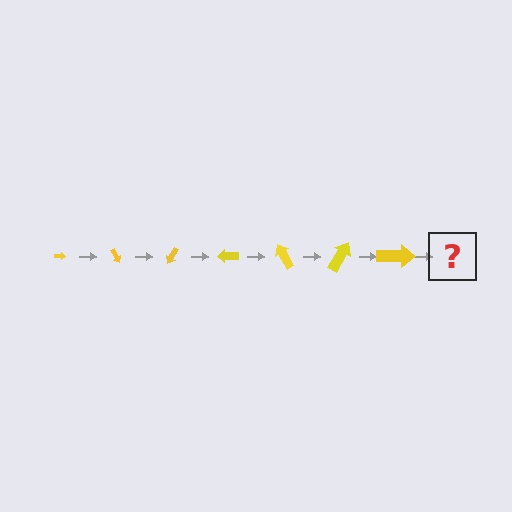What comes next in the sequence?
The next element should be an arrow, larger than the previous one and rotated 420 degrees from the start.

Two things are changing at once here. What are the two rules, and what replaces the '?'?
The two rules are that the arrow grows larger each step and it rotates 60 degrees each step. The '?' should be an arrow, larger than the previous one and rotated 420 degrees from the start.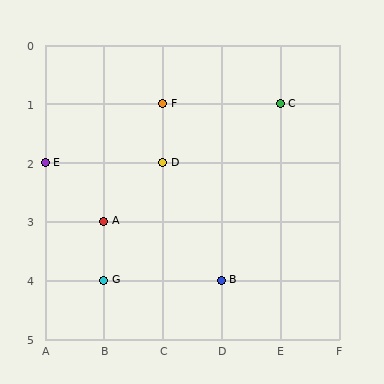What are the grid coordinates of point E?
Point E is at grid coordinates (A, 2).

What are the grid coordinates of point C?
Point C is at grid coordinates (E, 1).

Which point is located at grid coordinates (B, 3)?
Point A is at (B, 3).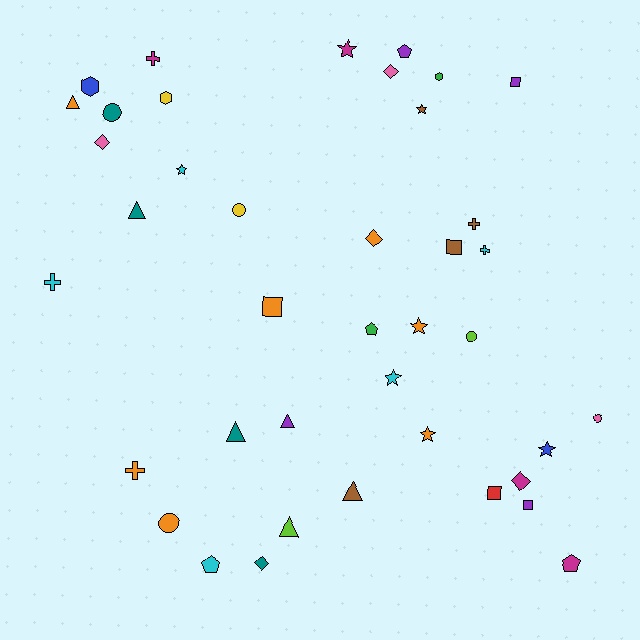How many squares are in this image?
There are 5 squares.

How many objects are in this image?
There are 40 objects.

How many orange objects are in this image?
There are 7 orange objects.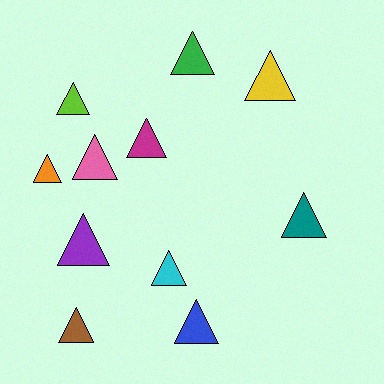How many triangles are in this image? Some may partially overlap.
There are 11 triangles.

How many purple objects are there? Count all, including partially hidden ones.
There is 1 purple object.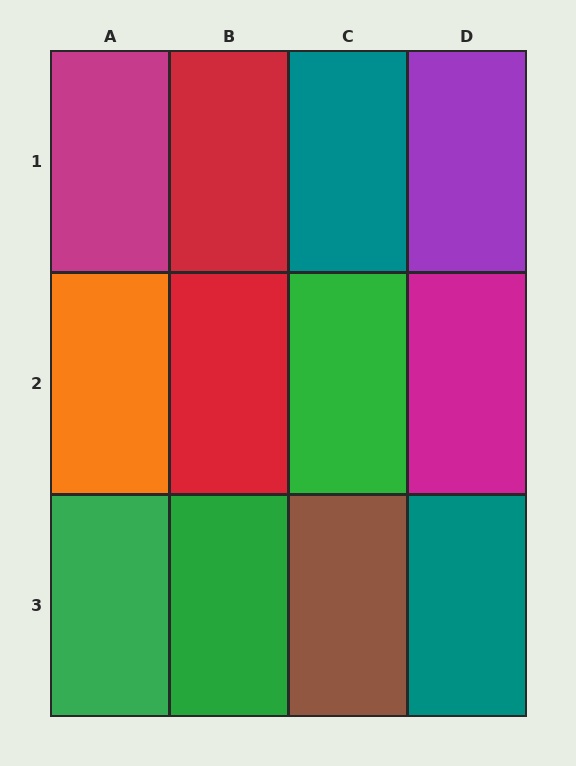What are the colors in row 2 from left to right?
Orange, red, green, magenta.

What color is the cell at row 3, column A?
Green.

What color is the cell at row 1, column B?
Red.